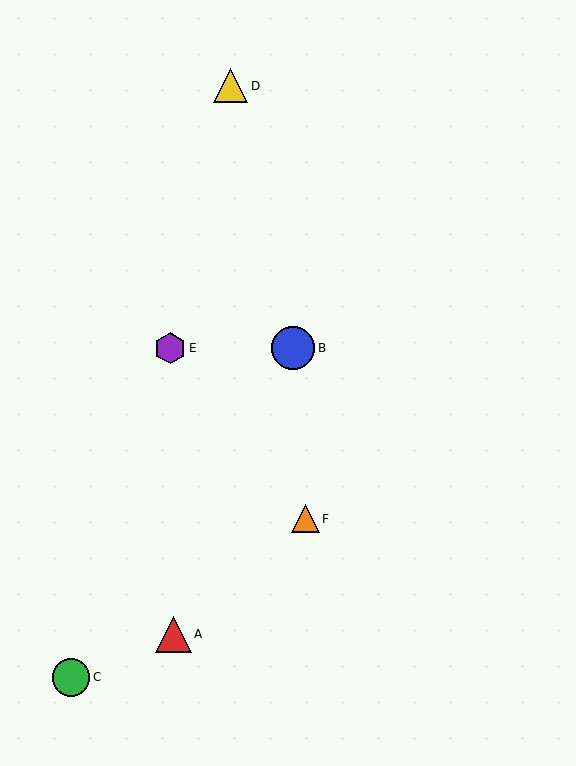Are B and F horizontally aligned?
No, B is at y≈348 and F is at y≈519.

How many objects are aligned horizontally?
2 objects (B, E) are aligned horizontally.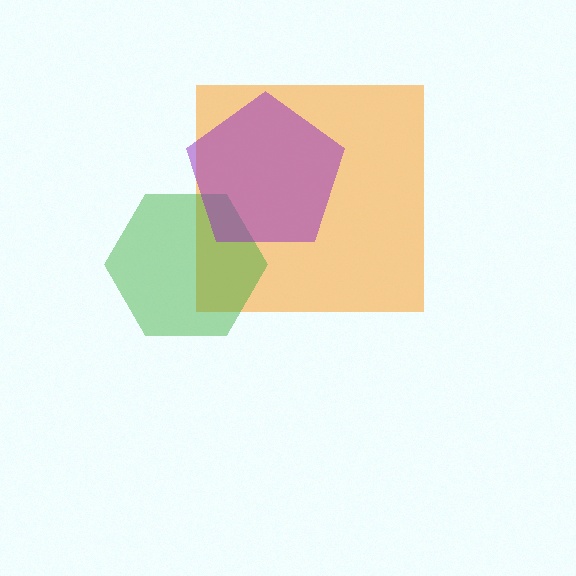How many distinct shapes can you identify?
There are 3 distinct shapes: an orange square, a green hexagon, a purple pentagon.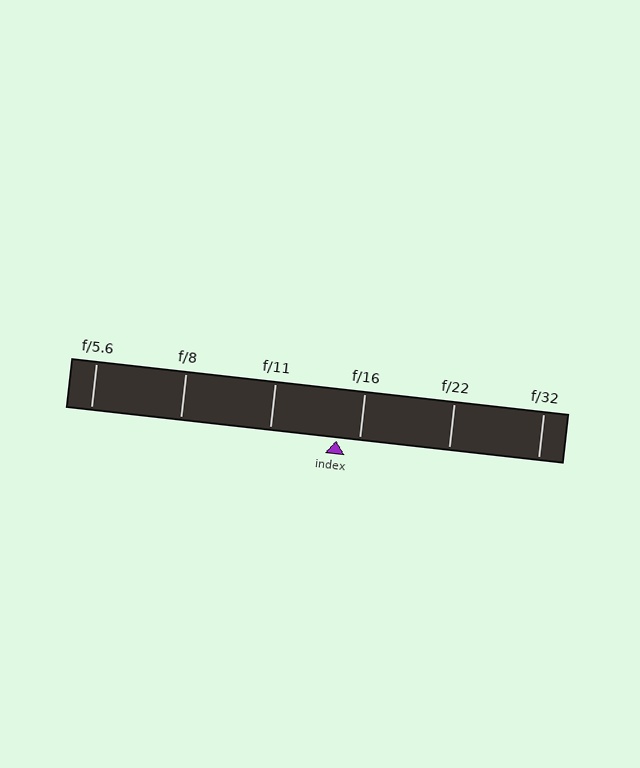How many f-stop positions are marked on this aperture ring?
There are 6 f-stop positions marked.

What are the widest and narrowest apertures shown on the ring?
The widest aperture shown is f/5.6 and the narrowest is f/32.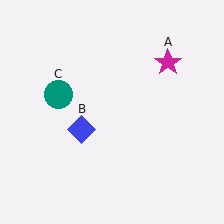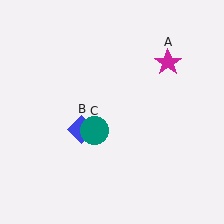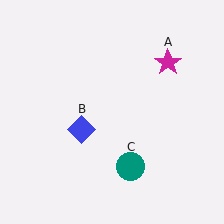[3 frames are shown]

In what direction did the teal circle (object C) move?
The teal circle (object C) moved down and to the right.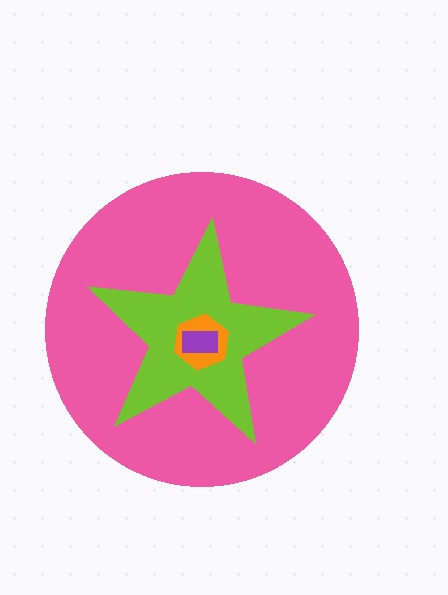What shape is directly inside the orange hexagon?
The purple rectangle.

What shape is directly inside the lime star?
The orange hexagon.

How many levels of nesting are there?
4.